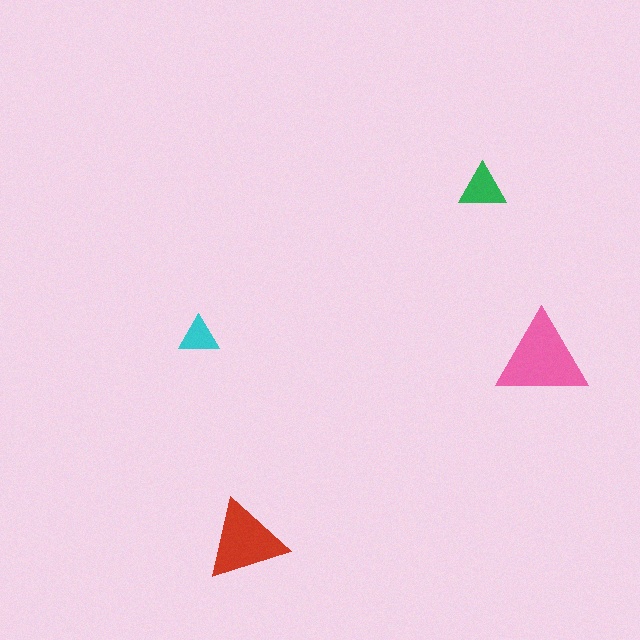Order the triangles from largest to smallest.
the pink one, the red one, the green one, the cyan one.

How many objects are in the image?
There are 4 objects in the image.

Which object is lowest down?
The red triangle is bottommost.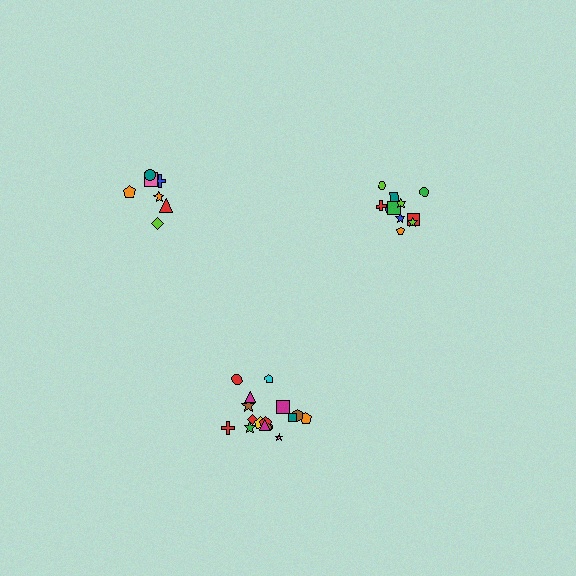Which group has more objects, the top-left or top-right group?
The top-right group.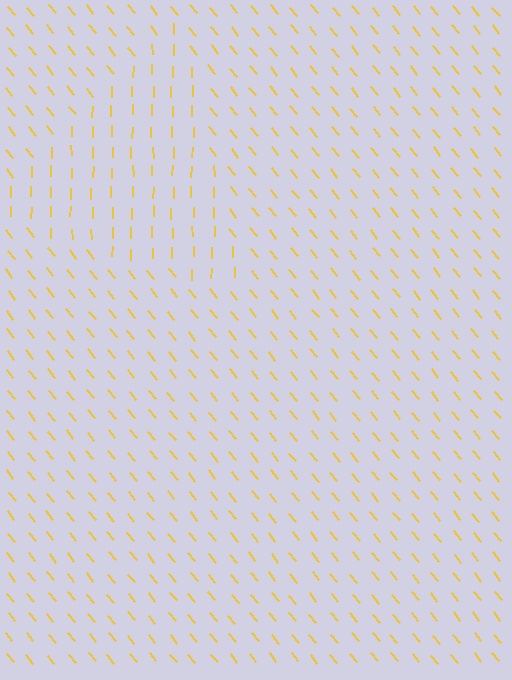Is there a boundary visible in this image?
Yes, there is a texture boundary formed by a change in line orientation.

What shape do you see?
I see a triangle.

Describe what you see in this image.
The image is filled with small yellow line segments. A triangle region in the image has lines oriented differently from the surrounding lines, creating a visible texture boundary.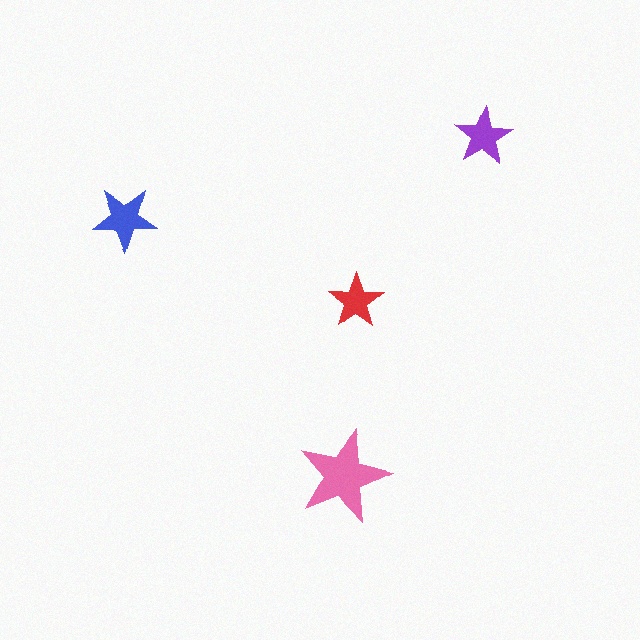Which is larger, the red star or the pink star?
The pink one.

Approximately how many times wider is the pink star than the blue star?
About 1.5 times wider.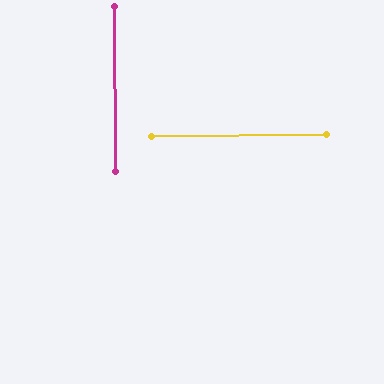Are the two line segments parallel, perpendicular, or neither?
Perpendicular — they meet at approximately 90°.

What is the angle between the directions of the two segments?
Approximately 90 degrees.